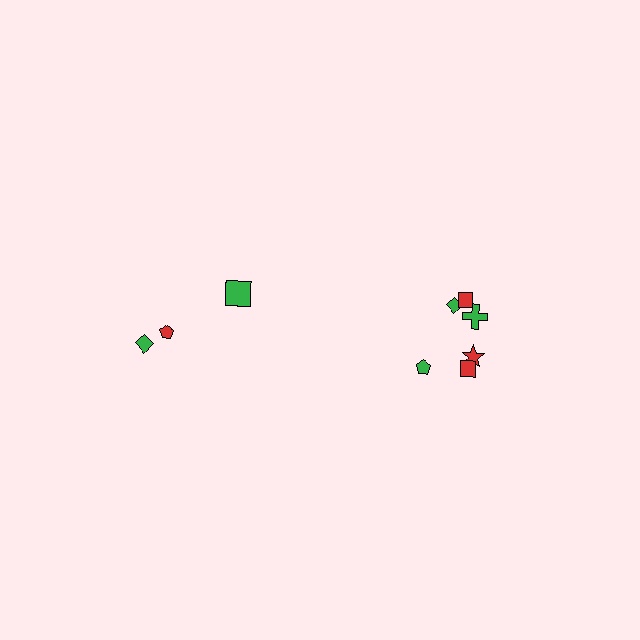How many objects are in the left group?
There are 3 objects.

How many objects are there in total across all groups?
There are 9 objects.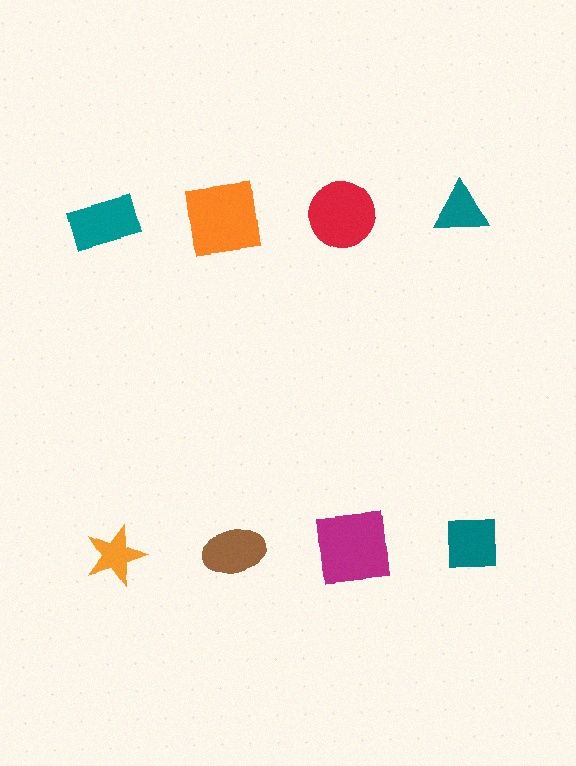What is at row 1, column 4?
A teal triangle.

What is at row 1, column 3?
A red circle.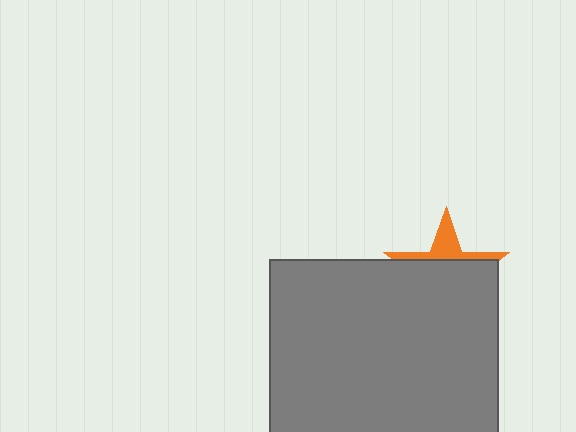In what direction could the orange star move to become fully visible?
The orange star could move up. That would shift it out from behind the gray square entirely.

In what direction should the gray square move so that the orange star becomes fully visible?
The gray square should move down. That is the shortest direction to clear the overlap and leave the orange star fully visible.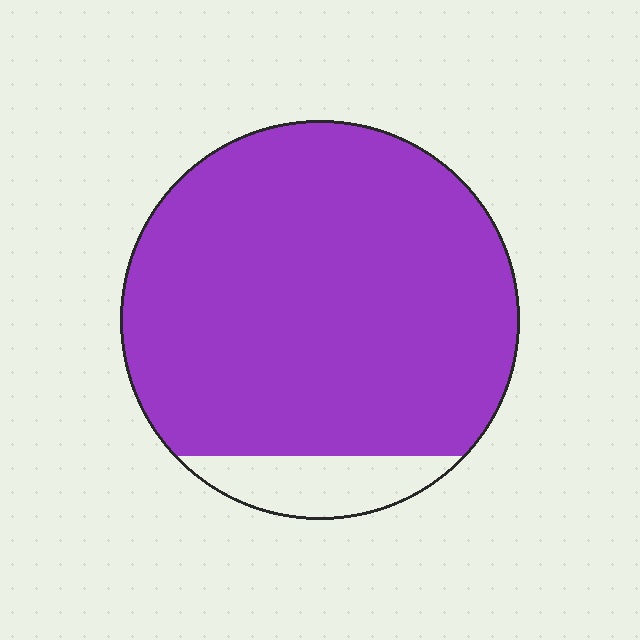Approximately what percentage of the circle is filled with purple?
Approximately 90%.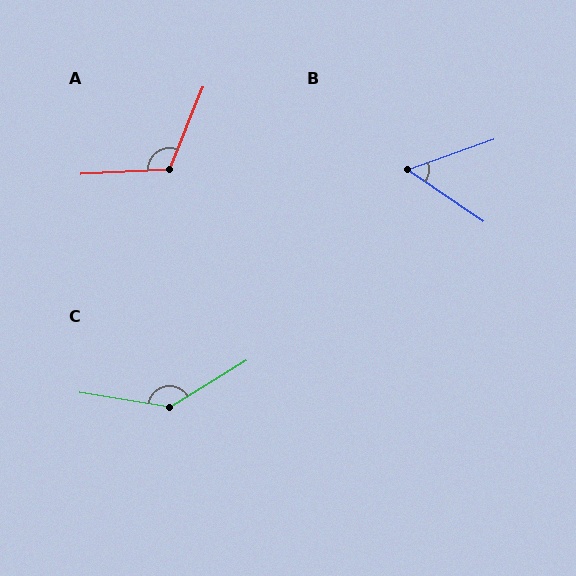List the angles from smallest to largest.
B (54°), A (115°), C (139°).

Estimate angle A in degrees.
Approximately 115 degrees.